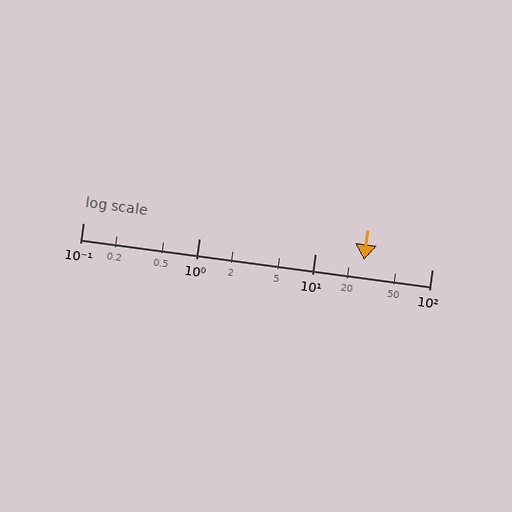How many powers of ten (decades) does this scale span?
The scale spans 3 decades, from 0.1 to 100.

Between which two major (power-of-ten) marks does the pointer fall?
The pointer is between 10 and 100.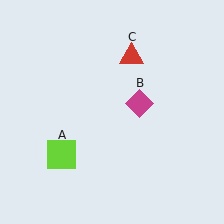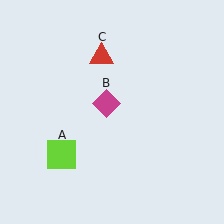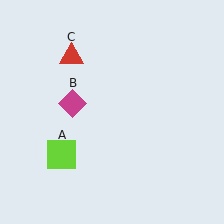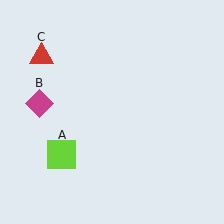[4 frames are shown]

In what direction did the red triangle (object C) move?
The red triangle (object C) moved left.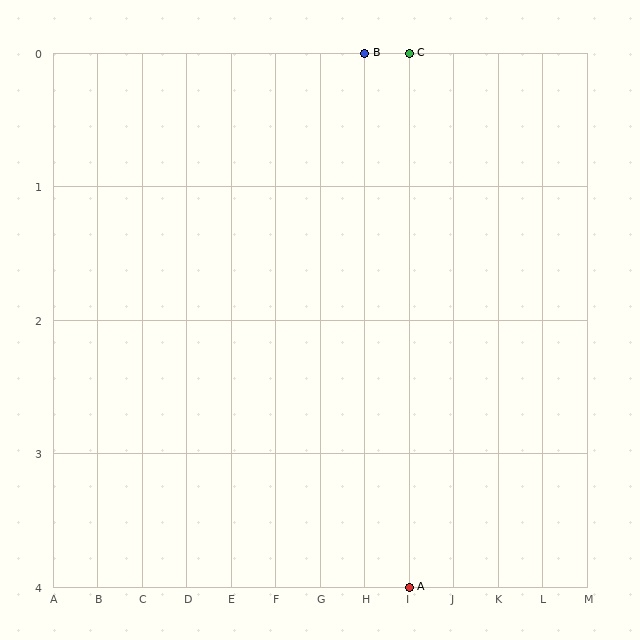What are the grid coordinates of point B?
Point B is at grid coordinates (H, 0).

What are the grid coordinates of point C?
Point C is at grid coordinates (I, 0).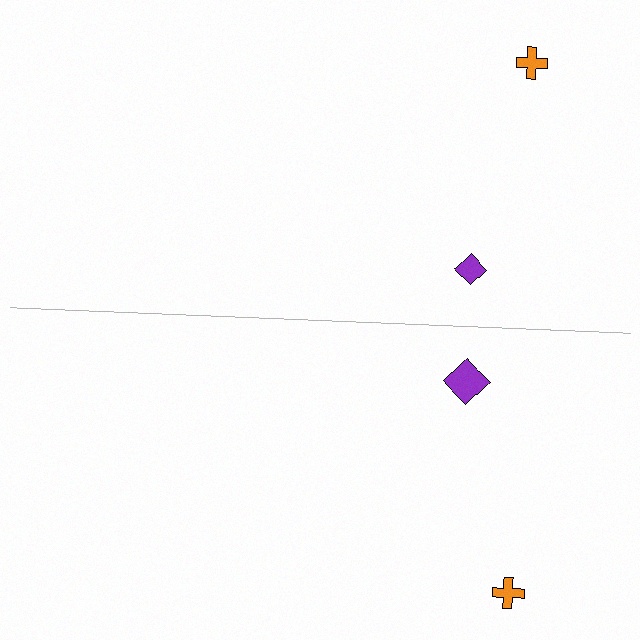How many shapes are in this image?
There are 4 shapes in this image.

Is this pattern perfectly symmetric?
No, the pattern is not perfectly symmetric. The purple diamond on the bottom side has a different size than its mirror counterpart.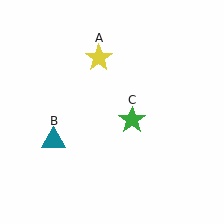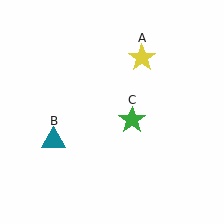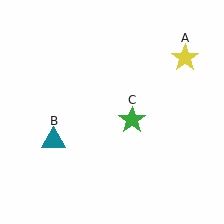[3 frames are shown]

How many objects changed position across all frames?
1 object changed position: yellow star (object A).